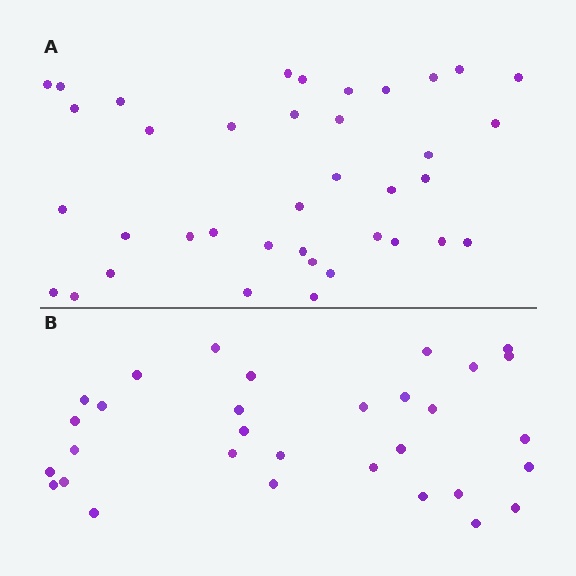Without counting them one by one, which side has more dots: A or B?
Region A (the top region) has more dots.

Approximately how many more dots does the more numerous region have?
Region A has roughly 8 or so more dots than region B.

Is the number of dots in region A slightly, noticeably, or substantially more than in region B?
Region A has only slightly more — the two regions are fairly close. The ratio is roughly 1.2 to 1.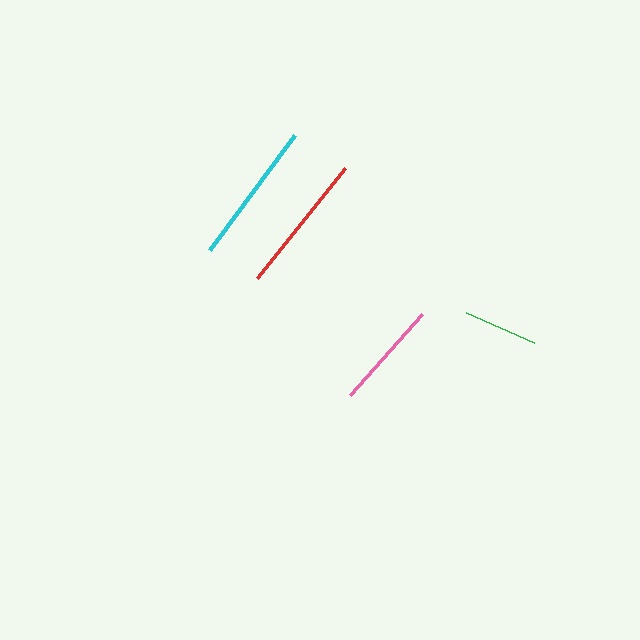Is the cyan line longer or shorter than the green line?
The cyan line is longer than the green line.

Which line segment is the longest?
The cyan line is the longest at approximately 143 pixels.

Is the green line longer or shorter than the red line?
The red line is longer than the green line.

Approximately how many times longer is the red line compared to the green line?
The red line is approximately 1.9 times the length of the green line.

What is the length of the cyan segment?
The cyan segment is approximately 143 pixels long.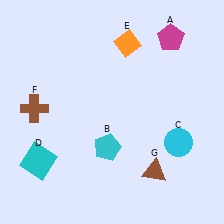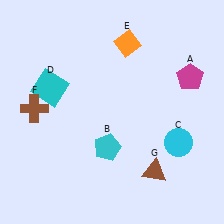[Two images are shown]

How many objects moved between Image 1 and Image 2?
2 objects moved between the two images.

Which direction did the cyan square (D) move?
The cyan square (D) moved up.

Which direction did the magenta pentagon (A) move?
The magenta pentagon (A) moved down.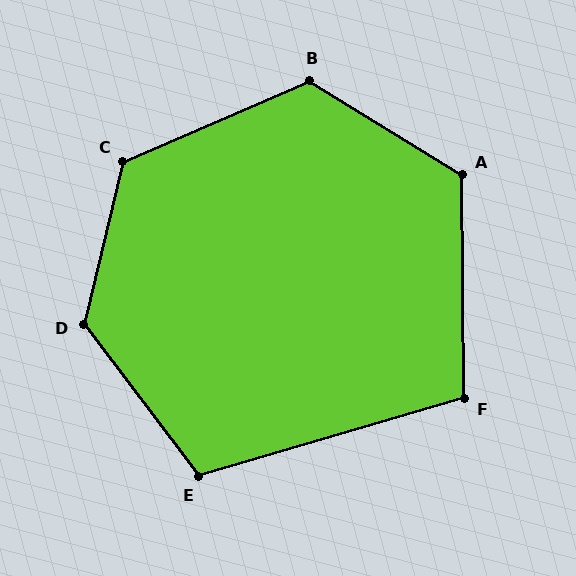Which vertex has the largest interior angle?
D, at approximately 129 degrees.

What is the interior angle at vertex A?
Approximately 122 degrees (obtuse).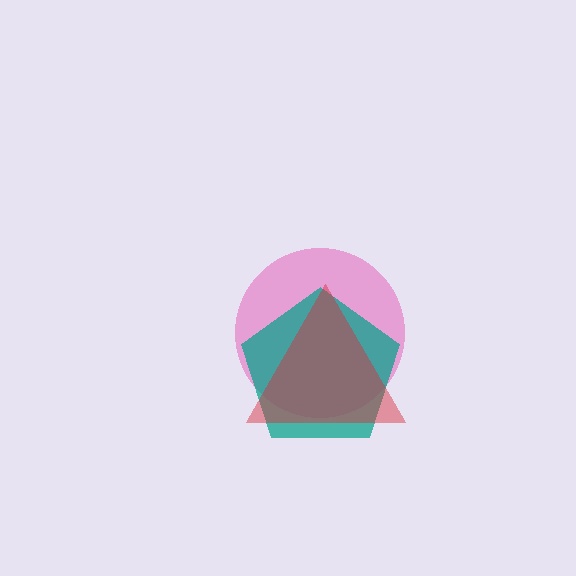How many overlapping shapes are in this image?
There are 3 overlapping shapes in the image.